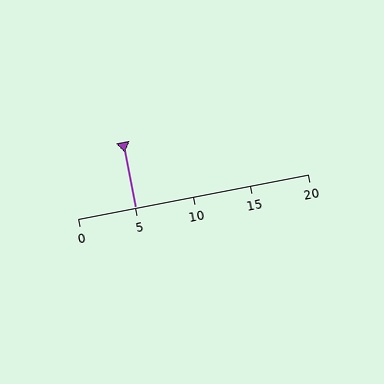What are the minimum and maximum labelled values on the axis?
The axis runs from 0 to 20.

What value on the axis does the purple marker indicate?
The marker indicates approximately 5.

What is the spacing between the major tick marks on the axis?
The major ticks are spaced 5 apart.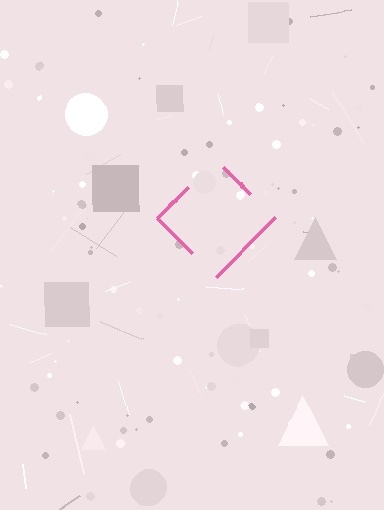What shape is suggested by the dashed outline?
The dashed outline suggests a diamond.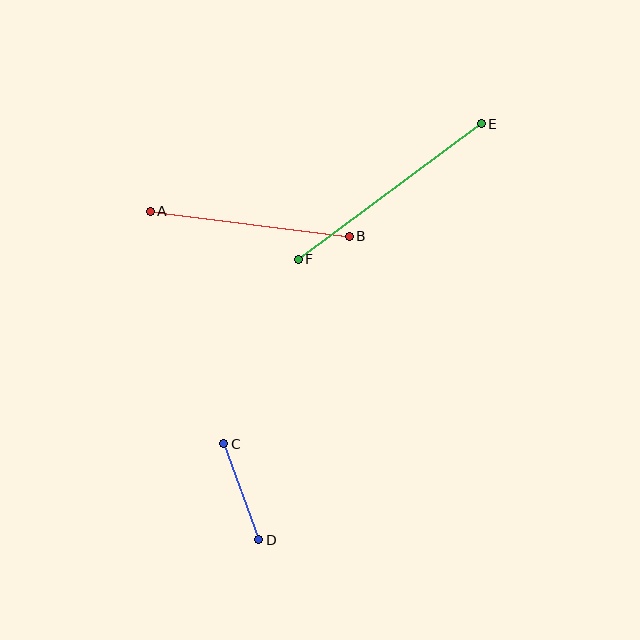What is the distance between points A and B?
The distance is approximately 200 pixels.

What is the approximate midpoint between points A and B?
The midpoint is at approximately (250, 224) pixels.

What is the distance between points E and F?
The distance is approximately 228 pixels.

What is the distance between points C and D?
The distance is approximately 102 pixels.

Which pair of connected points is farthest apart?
Points E and F are farthest apart.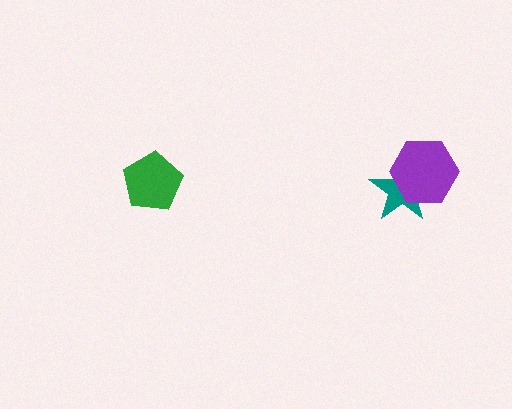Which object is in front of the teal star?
The purple hexagon is in front of the teal star.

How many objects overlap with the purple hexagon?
1 object overlaps with the purple hexagon.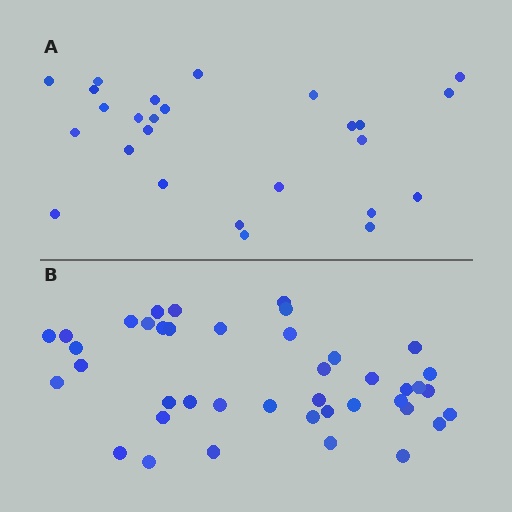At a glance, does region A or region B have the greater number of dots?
Region B (the bottom region) has more dots.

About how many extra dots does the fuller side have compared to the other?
Region B has approximately 15 more dots than region A.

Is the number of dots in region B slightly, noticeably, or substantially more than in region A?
Region B has substantially more. The ratio is roughly 1.6 to 1.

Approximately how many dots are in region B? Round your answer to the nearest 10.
About 40 dots. (The exact count is 41, which rounds to 40.)